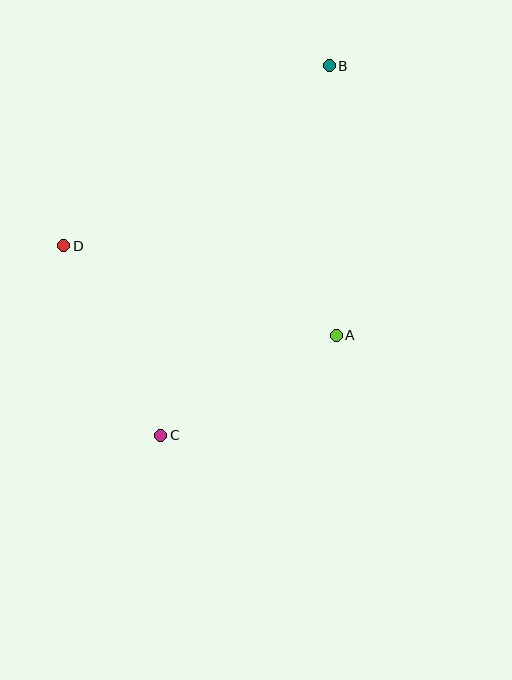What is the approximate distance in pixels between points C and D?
The distance between C and D is approximately 213 pixels.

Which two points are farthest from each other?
Points B and C are farthest from each other.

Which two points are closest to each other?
Points A and C are closest to each other.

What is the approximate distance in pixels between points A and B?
The distance between A and B is approximately 270 pixels.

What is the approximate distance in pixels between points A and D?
The distance between A and D is approximately 287 pixels.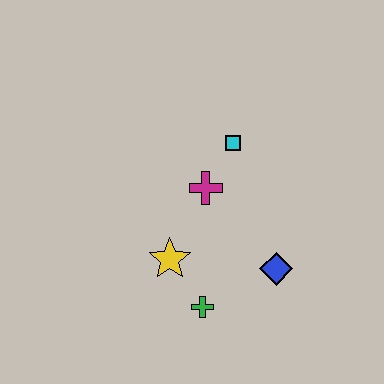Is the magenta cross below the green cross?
No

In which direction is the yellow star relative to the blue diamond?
The yellow star is to the left of the blue diamond.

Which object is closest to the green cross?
The yellow star is closest to the green cross.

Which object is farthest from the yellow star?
The cyan square is farthest from the yellow star.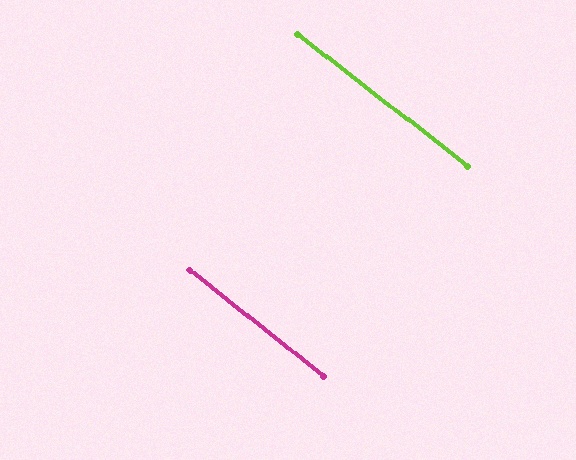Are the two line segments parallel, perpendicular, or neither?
Parallel — their directions differ by only 0.6°.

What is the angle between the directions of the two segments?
Approximately 1 degree.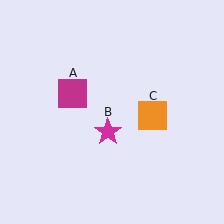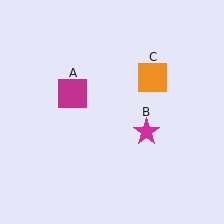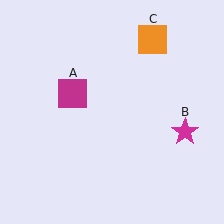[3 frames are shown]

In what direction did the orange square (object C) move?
The orange square (object C) moved up.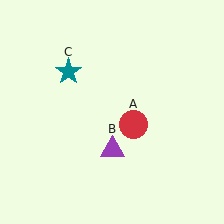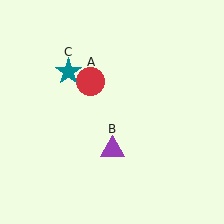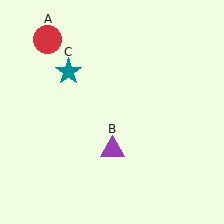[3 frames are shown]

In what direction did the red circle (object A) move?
The red circle (object A) moved up and to the left.